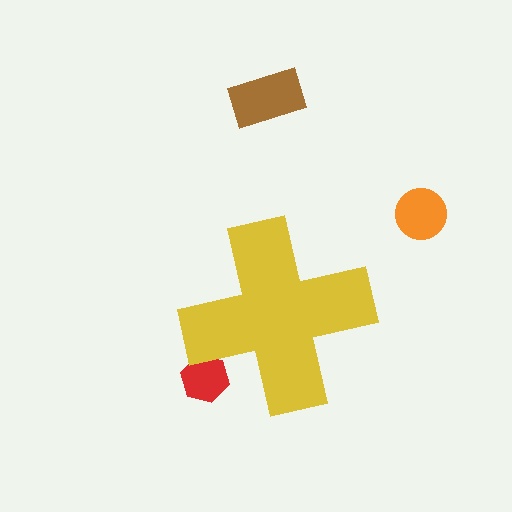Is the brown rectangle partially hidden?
No, the brown rectangle is fully visible.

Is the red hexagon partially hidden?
Yes, the red hexagon is partially hidden behind the yellow cross.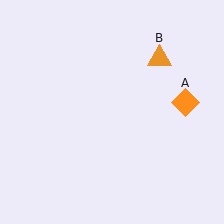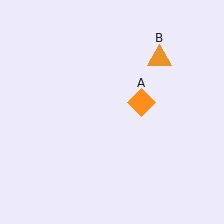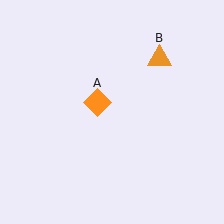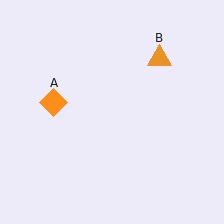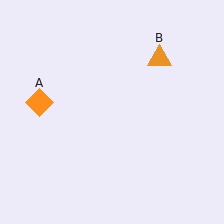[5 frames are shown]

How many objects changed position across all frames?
1 object changed position: orange diamond (object A).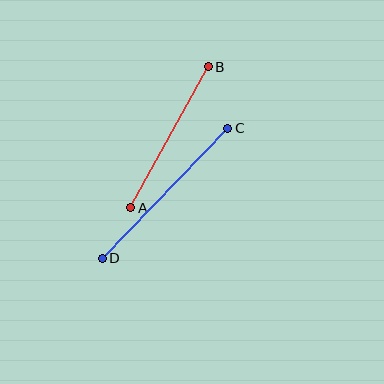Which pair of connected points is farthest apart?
Points C and D are farthest apart.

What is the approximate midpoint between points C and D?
The midpoint is at approximately (165, 193) pixels.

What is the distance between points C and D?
The distance is approximately 180 pixels.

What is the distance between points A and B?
The distance is approximately 161 pixels.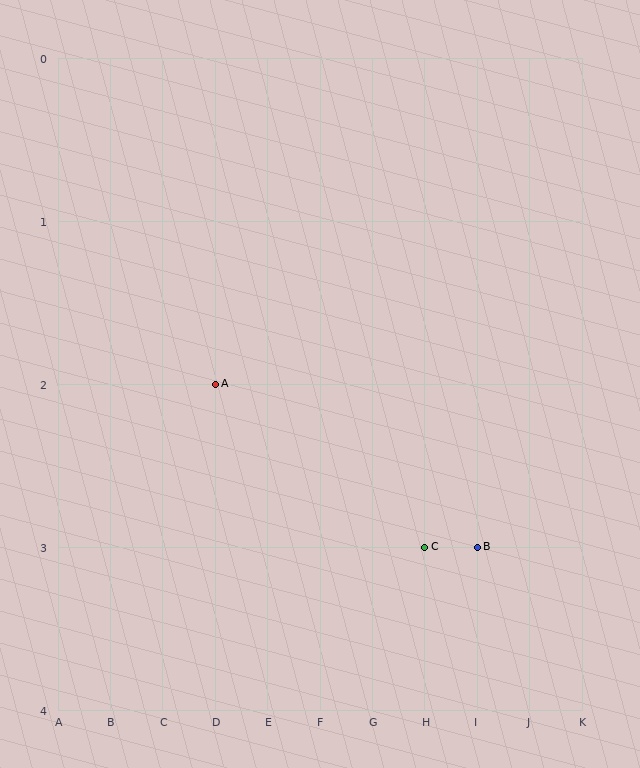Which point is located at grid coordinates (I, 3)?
Point B is at (I, 3).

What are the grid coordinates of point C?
Point C is at grid coordinates (H, 3).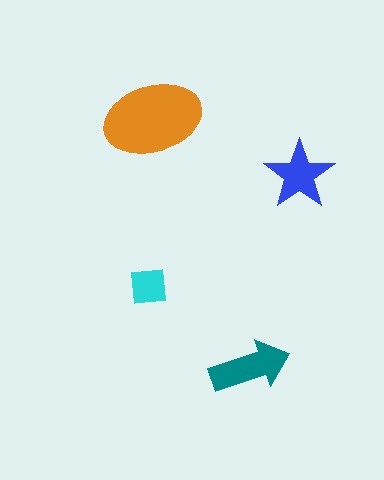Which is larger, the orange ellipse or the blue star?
The orange ellipse.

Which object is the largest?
The orange ellipse.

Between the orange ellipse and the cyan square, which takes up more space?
The orange ellipse.